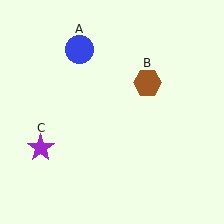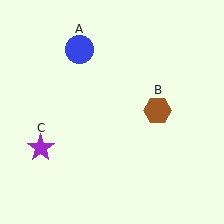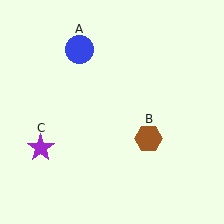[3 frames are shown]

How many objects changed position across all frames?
1 object changed position: brown hexagon (object B).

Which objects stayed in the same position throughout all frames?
Blue circle (object A) and purple star (object C) remained stationary.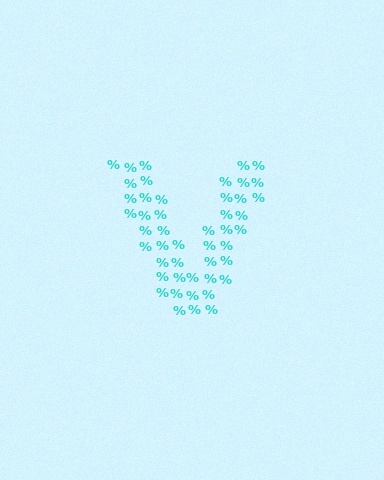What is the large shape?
The large shape is the letter V.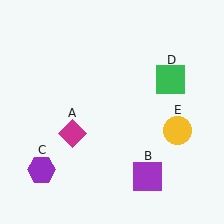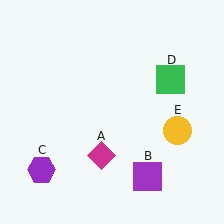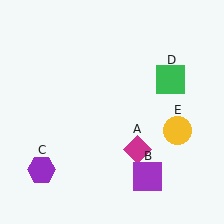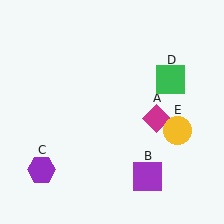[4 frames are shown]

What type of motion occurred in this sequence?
The magenta diamond (object A) rotated counterclockwise around the center of the scene.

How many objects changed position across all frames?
1 object changed position: magenta diamond (object A).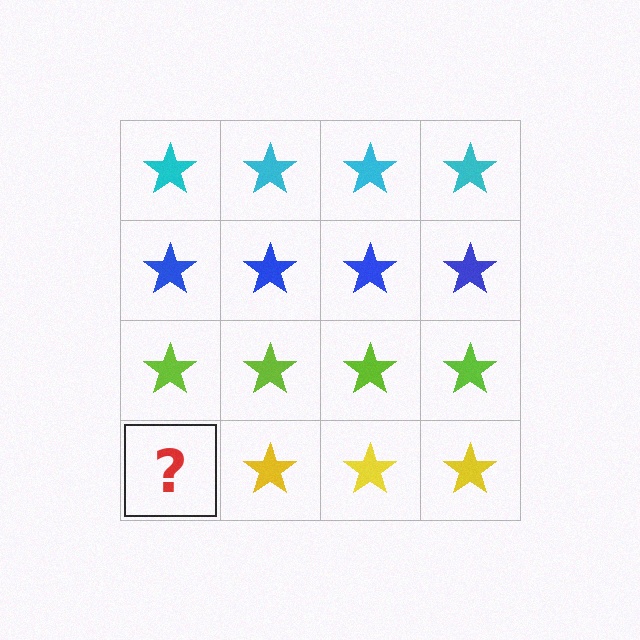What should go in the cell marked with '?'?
The missing cell should contain a yellow star.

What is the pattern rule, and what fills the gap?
The rule is that each row has a consistent color. The gap should be filled with a yellow star.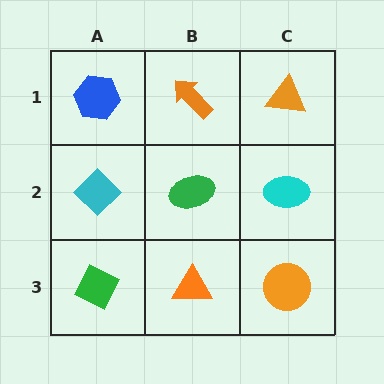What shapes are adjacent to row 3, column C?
A cyan ellipse (row 2, column C), an orange triangle (row 3, column B).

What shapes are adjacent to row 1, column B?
A green ellipse (row 2, column B), a blue hexagon (row 1, column A), an orange triangle (row 1, column C).